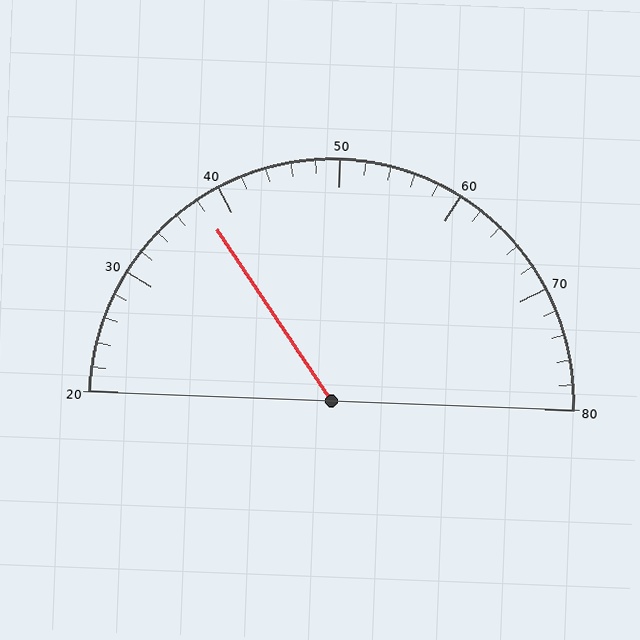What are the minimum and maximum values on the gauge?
The gauge ranges from 20 to 80.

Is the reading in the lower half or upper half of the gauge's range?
The reading is in the lower half of the range (20 to 80).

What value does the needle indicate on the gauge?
The needle indicates approximately 38.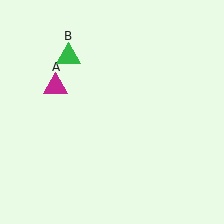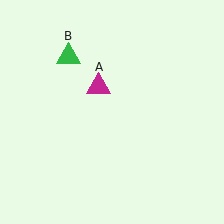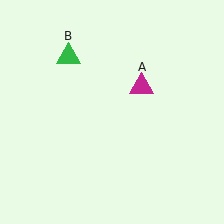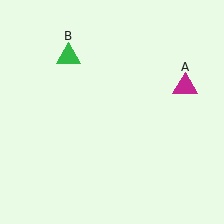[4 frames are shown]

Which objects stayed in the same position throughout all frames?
Green triangle (object B) remained stationary.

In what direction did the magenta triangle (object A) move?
The magenta triangle (object A) moved right.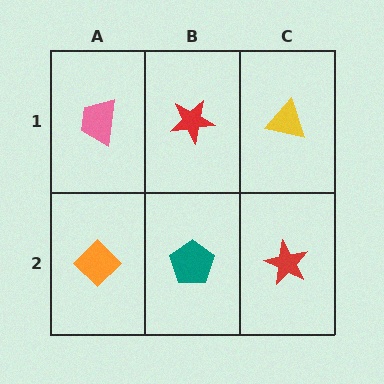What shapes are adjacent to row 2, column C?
A yellow triangle (row 1, column C), a teal pentagon (row 2, column B).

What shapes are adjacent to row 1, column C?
A red star (row 2, column C), a red star (row 1, column B).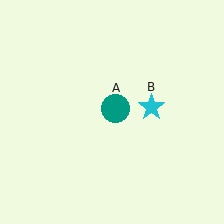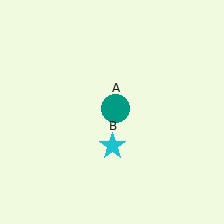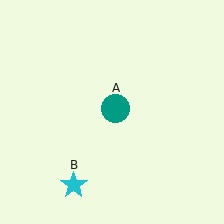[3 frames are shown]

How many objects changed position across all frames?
1 object changed position: cyan star (object B).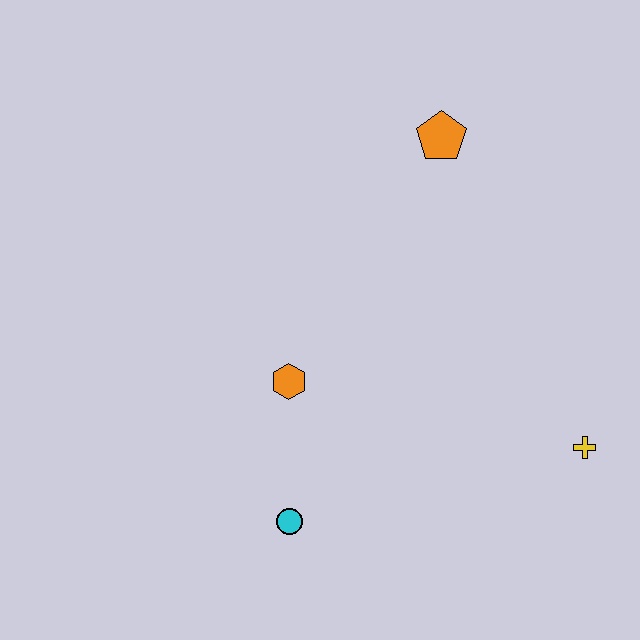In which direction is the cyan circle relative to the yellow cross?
The cyan circle is to the left of the yellow cross.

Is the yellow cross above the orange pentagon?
No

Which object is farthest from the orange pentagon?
The cyan circle is farthest from the orange pentagon.